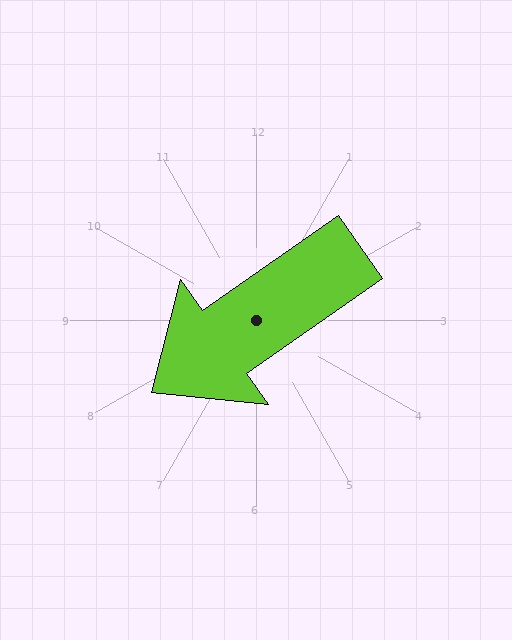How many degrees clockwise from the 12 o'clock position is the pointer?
Approximately 235 degrees.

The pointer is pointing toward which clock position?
Roughly 8 o'clock.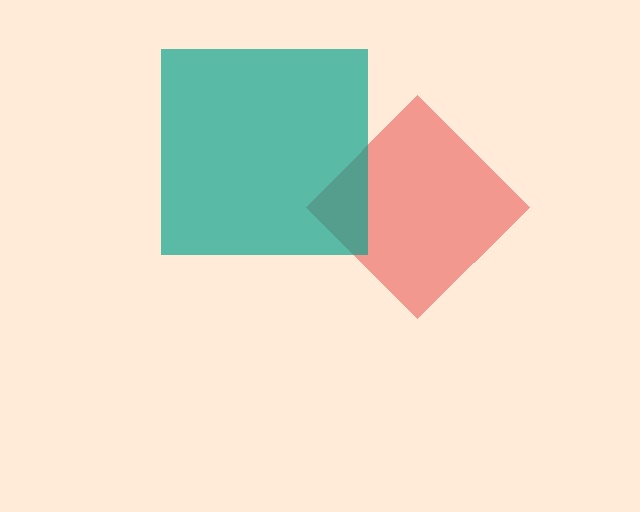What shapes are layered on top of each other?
The layered shapes are: a red diamond, a teal square.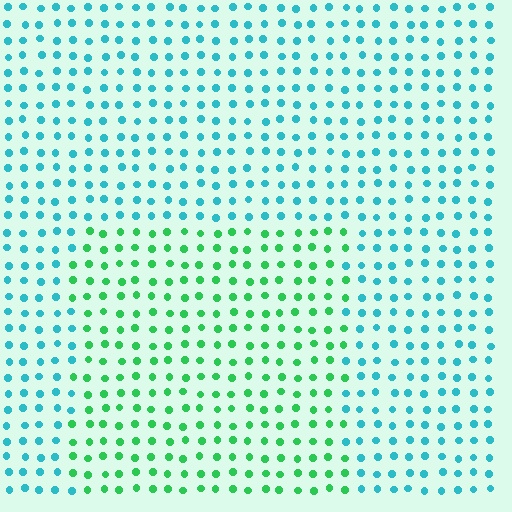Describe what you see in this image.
The image is filled with small cyan elements in a uniform arrangement. A rectangle-shaped region is visible where the elements are tinted to a slightly different hue, forming a subtle color boundary.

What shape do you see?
I see a rectangle.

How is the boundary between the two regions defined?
The boundary is defined purely by a slight shift in hue (about 49 degrees). Spacing, size, and orientation are identical on both sides.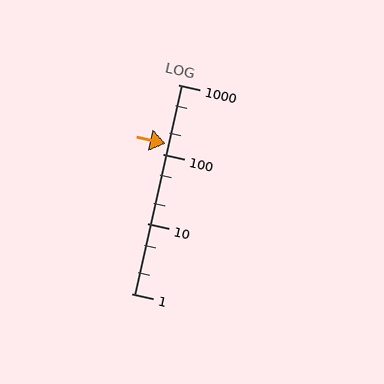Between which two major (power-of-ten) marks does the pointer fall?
The pointer is between 100 and 1000.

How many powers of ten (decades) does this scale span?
The scale spans 3 decades, from 1 to 1000.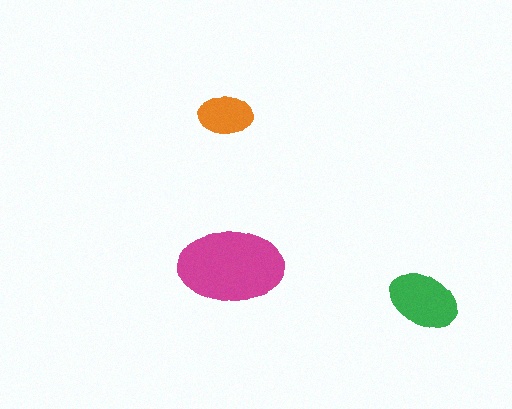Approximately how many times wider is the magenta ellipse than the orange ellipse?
About 2 times wider.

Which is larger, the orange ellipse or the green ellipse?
The green one.